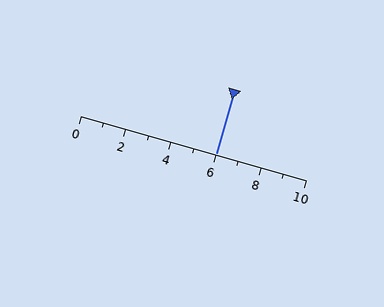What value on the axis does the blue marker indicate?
The marker indicates approximately 6.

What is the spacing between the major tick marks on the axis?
The major ticks are spaced 2 apart.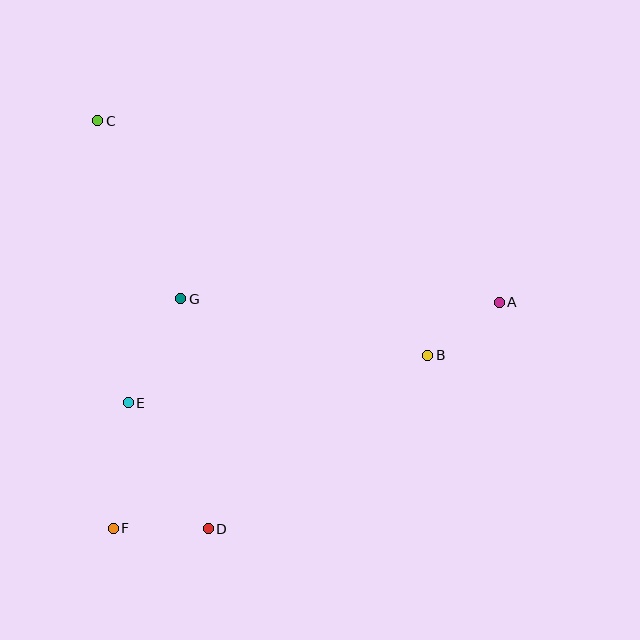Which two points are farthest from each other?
Points A and F are farthest from each other.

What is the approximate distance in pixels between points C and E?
The distance between C and E is approximately 284 pixels.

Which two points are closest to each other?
Points A and B are closest to each other.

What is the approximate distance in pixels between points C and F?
The distance between C and F is approximately 408 pixels.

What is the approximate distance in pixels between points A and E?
The distance between A and E is approximately 384 pixels.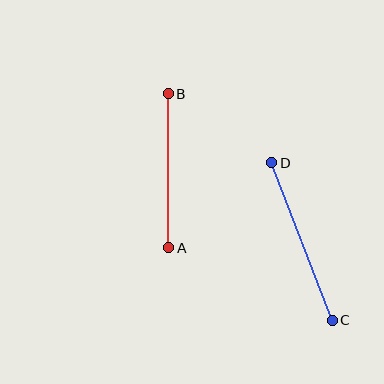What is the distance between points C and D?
The distance is approximately 169 pixels.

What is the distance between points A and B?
The distance is approximately 154 pixels.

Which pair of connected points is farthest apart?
Points C and D are farthest apart.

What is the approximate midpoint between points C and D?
The midpoint is at approximately (302, 242) pixels.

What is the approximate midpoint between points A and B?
The midpoint is at approximately (168, 171) pixels.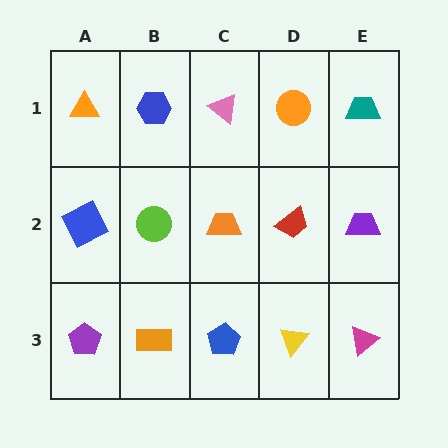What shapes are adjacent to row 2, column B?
A blue hexagon (row 1, column B), an orange rectangle (row 3, column B), a blue square (row 2, column A), an orange trapezoid (row 2, column C).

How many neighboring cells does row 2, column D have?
4.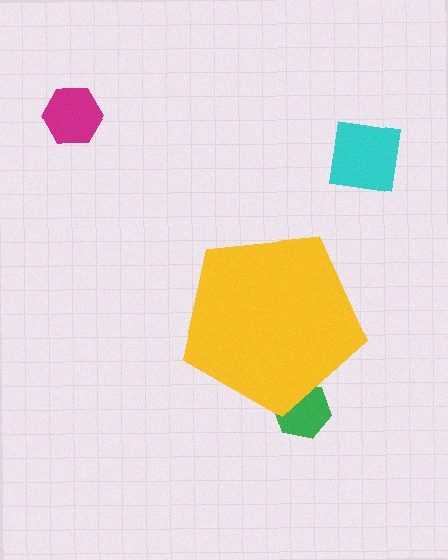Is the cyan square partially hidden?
No, the cyan square is fully visible.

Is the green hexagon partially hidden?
Yes, the green hexagon is partially hidden behind the yellow pentagon.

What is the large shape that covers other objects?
A yellow pentagon.